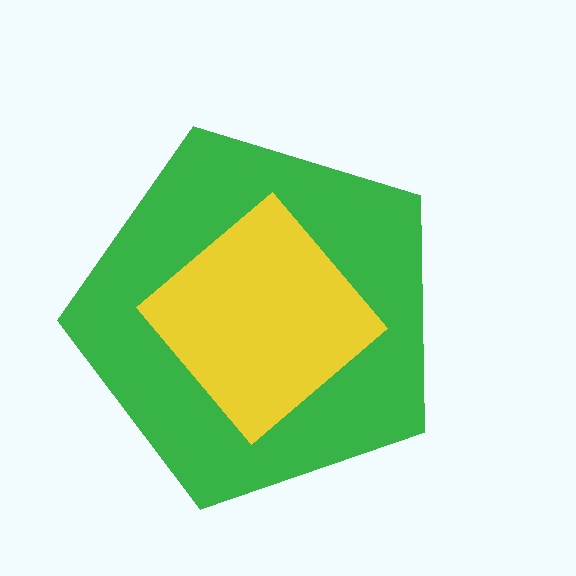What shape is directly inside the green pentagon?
The yellow diamond.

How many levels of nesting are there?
2.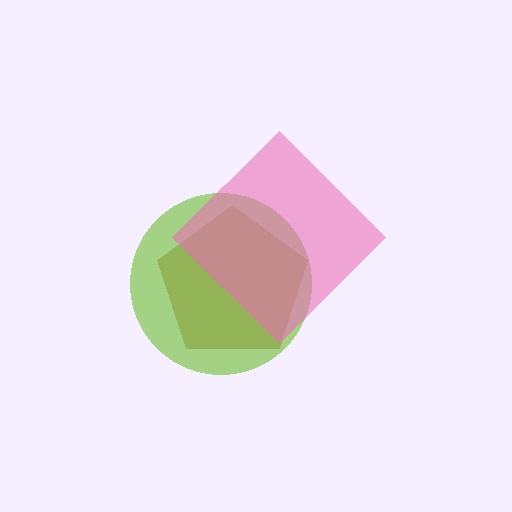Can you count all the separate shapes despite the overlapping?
Yes, there are 3 separate shapes.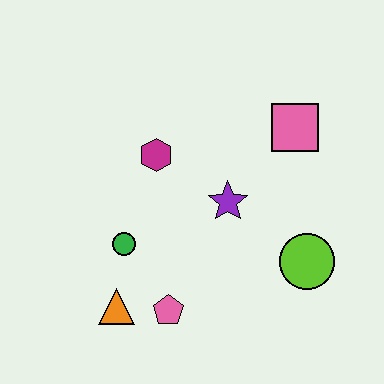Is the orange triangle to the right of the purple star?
No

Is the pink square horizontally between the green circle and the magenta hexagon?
No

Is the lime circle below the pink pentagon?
No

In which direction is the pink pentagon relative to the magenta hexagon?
The pink pentagon is below the magenta hexagon.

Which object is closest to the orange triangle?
The pink pentagon is closest to the orange triangle.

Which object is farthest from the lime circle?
The orange triangle is farthest from the lime circle.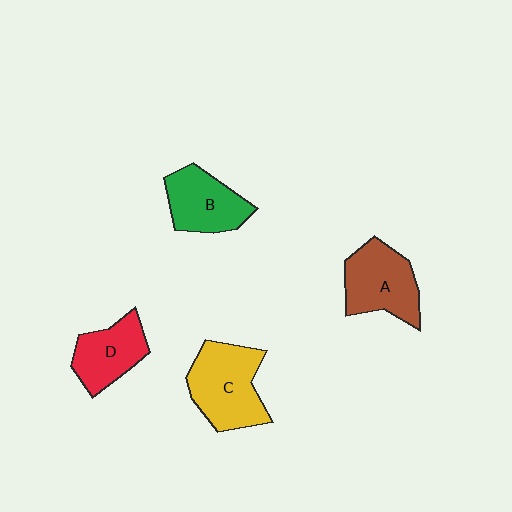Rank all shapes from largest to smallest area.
From largest to smallest: C (yellow), A (brown), B (green), D (red).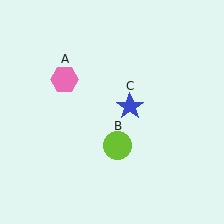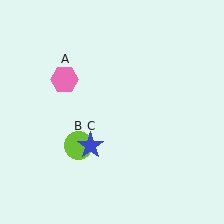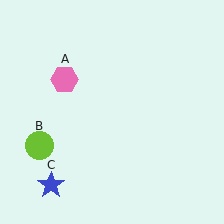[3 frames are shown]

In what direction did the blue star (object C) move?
The blue star (object C) moved down and to the left.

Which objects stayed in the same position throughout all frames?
Pink hexagon (object A) remained stationary.